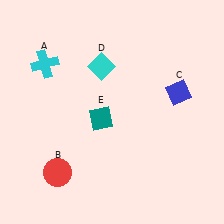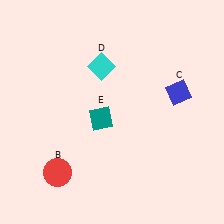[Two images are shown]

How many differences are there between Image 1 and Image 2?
There is 1 difference between the two images.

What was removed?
The cyan cross (A) was removed in Image 2.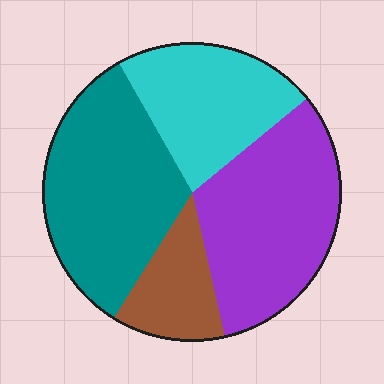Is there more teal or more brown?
Teal.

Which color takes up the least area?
Brown, at roughly 10%.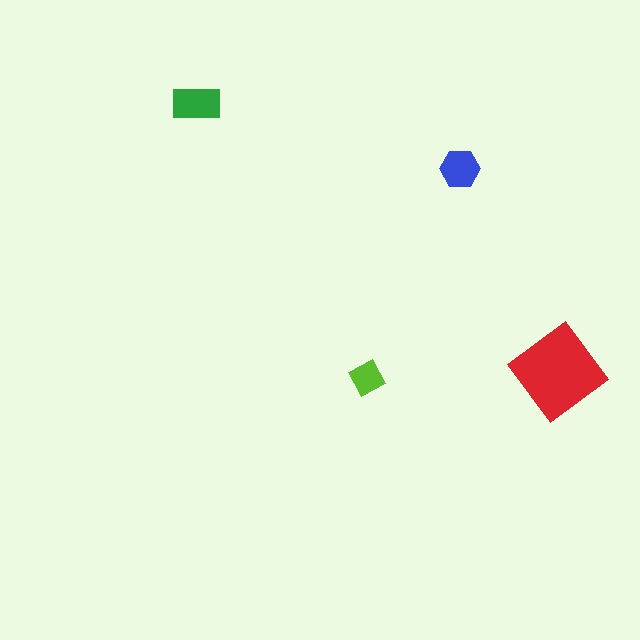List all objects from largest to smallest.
The red diamond, the green rectangle, the blue hexagon, the lime diamond.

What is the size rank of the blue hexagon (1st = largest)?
3rd.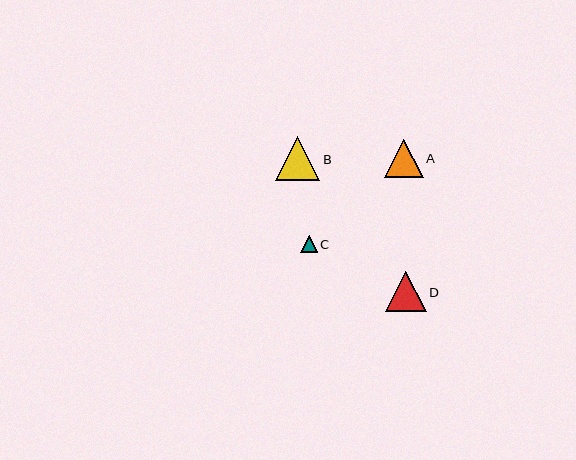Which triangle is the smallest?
Triangle C is the smallest with a size of approximately 16 pixels.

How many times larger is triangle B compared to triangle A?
Triangle B is approximately 1.2 times the size of triangle A.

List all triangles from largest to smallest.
From largest to smallest: B, D, A, C.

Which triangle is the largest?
Triangle B is the largest with a size of approximately 44 pixels.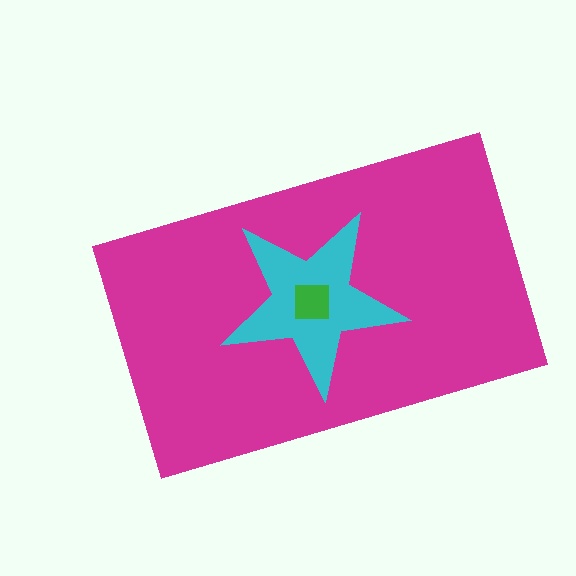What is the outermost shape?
The magenta rectangle.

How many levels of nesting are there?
3.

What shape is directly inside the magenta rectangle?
The cyan star.